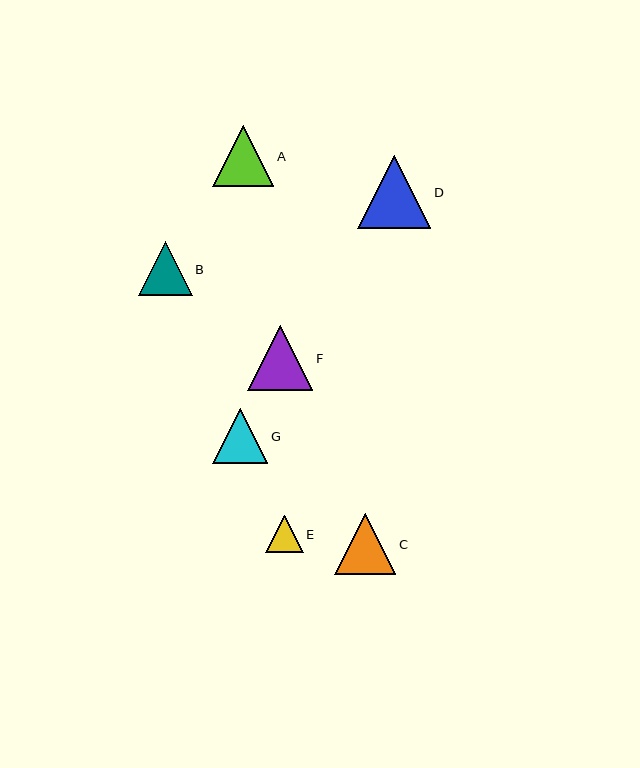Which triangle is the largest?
Triangle D is the largest with a size of approximately 73 pixels.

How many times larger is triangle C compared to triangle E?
Triangle C is approximately 1.6 times the size of triangle E.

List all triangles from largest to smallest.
From largest to smallest: D, F, C, A, G, B, E.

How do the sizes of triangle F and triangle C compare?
Triangle F and triangle C are approximately the same size.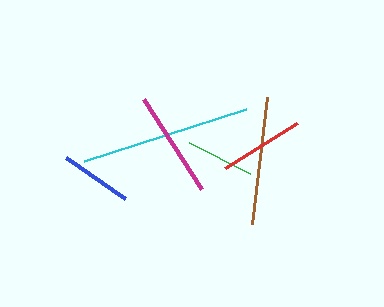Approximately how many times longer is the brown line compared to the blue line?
The brown line is approximately 1.8 times the length of the blue line.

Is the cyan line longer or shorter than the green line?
The cyan line is longer than the green line.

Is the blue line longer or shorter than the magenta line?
The magenta line is longer than the blue line.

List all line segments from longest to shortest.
From longest to shortest: cyan, brown, magenta, red, blue, green.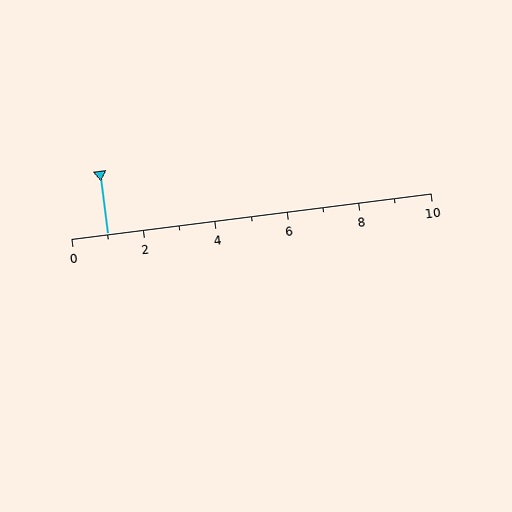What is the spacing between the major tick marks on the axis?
The major ticks are spaced 2 apart.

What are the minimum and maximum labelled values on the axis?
The axis runs from 0 to 10.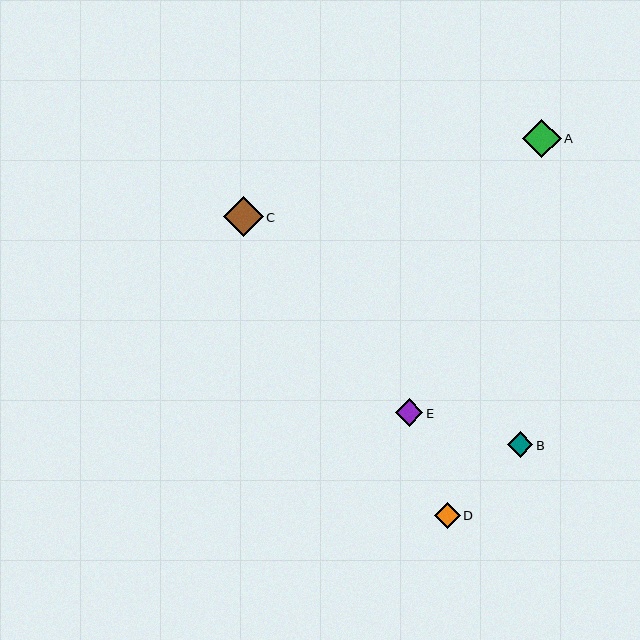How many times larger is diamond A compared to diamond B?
Diamond A is approximately 1.5 times the size of diamond B.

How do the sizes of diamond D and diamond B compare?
Diamond D and diamond B are approximately the same size.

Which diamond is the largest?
Diamond C is the largest with a size of approximately 40 pixels.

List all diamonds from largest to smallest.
From largest to smallest: C, A, E, D, B.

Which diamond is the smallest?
Diamond B is the smallest with a size of approximately 25 pixels.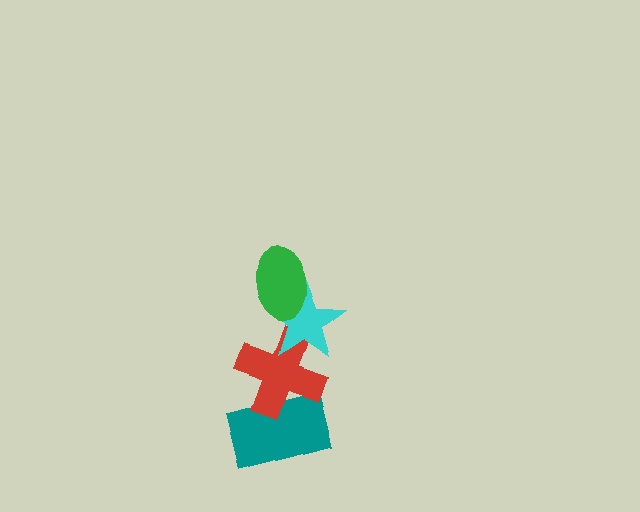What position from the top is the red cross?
The red cross is 3rd from the top.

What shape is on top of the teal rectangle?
The red cross is on top of the teal rectangle.